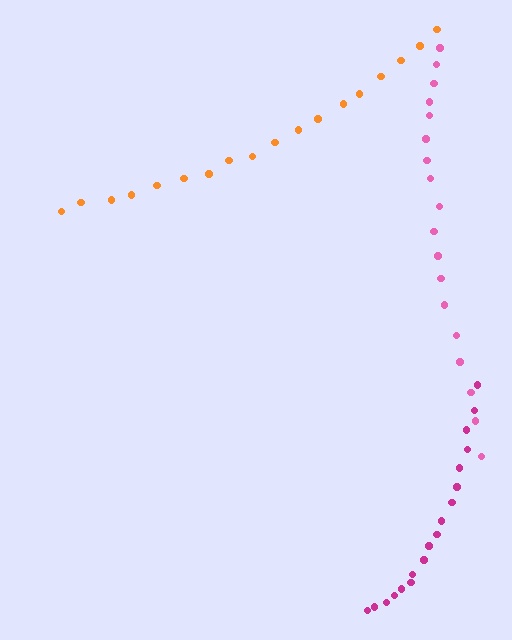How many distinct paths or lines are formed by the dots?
There are 3 distinct paths.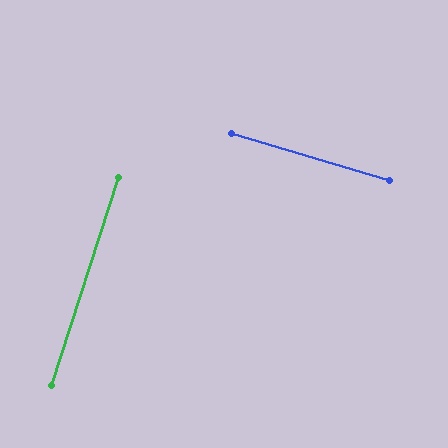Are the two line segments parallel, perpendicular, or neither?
Perpendicular — they meet at approximately 89°.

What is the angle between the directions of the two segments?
Approximately 89 degrees.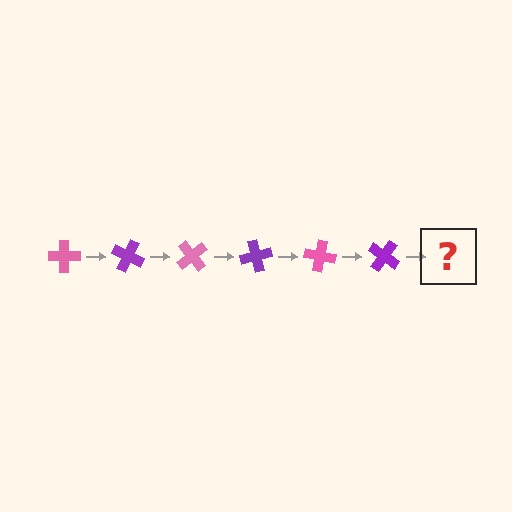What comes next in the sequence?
The next element should be a pink cross, rotated 150 degrees from the start.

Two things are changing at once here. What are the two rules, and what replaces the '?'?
The two rules are that it rotates 25 degrees each step and the color cycles through pink and purple. The '?' should be a pink cross, rotated 150 degrees from the start.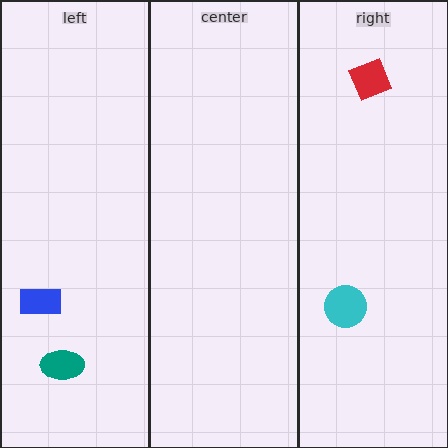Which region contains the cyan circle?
The right region.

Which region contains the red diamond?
The right region.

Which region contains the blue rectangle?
The left region.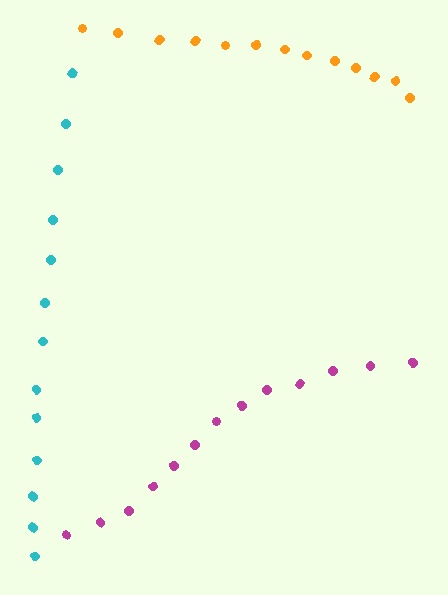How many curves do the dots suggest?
There are 3 distinct paths.